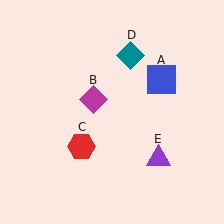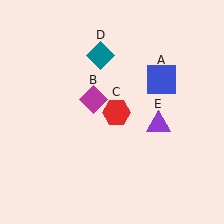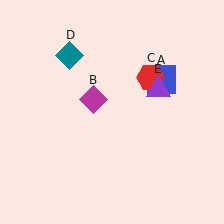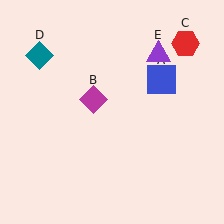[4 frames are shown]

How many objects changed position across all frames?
3 objects changed position: red hexagon (object C), teal diamond (object D), purple triangle (object E).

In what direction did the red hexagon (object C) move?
The red hexagon (object C) moved up and to the right.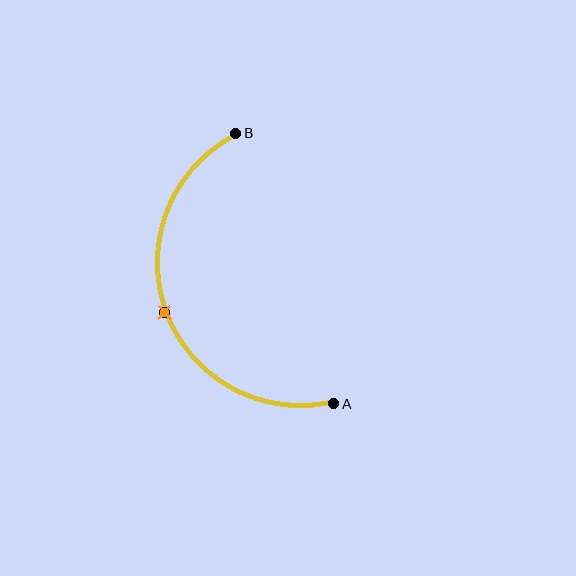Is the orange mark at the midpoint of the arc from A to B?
Yes. The orange mark lies on the arc at equal arc-length from both A and B — it is the arc midpoint.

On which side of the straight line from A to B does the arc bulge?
The arc bulges to the left of the straight line connecting A and B.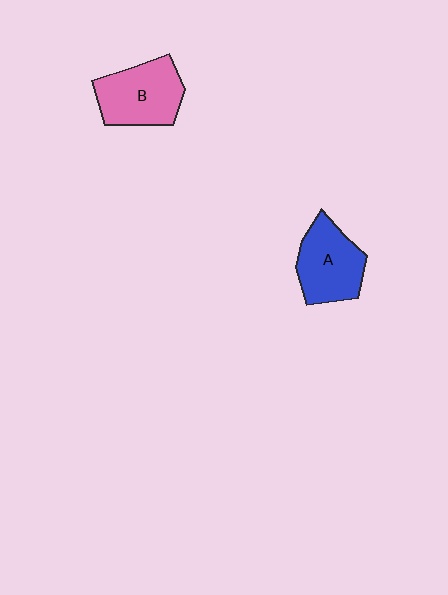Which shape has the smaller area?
Shape A (blue).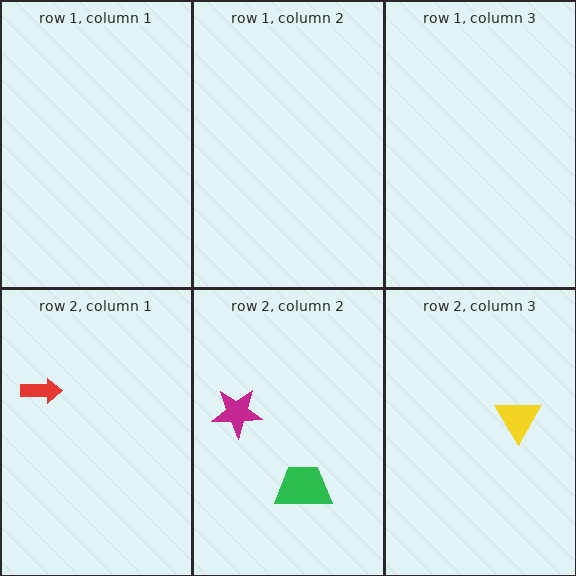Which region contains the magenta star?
The row 2, column 2 region.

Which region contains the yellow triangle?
The row 2, column 3 region.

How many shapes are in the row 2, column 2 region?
2.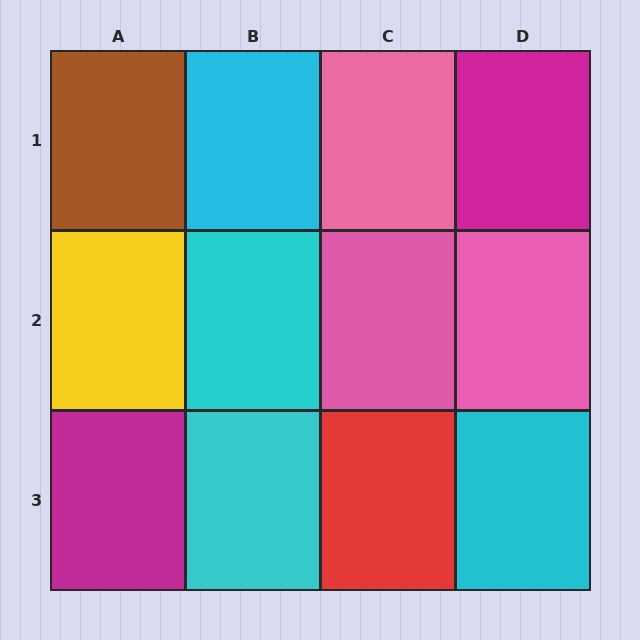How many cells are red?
1 cell is red.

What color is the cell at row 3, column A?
Magenta.